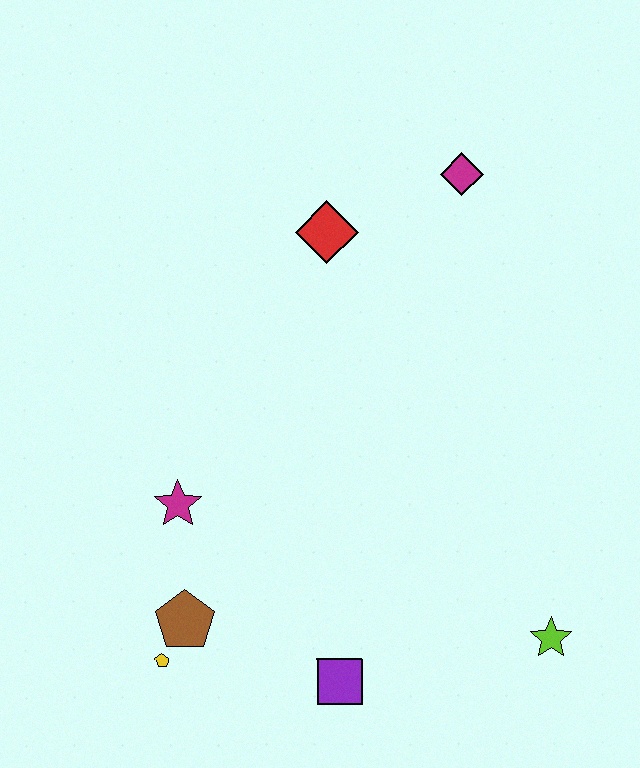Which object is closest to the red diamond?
The magenta diamond is closest to the red diamond.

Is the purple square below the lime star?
Yes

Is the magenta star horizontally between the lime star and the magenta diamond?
No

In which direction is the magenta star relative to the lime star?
The magenta star is to the left of the lime star.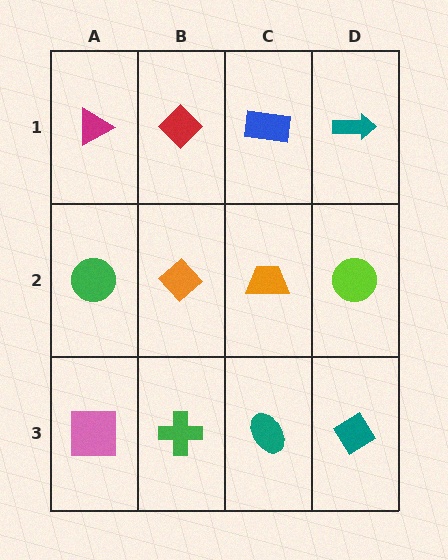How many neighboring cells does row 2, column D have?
3.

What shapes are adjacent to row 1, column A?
A green circle (row 2, column A), a red diamond (row 1, column B).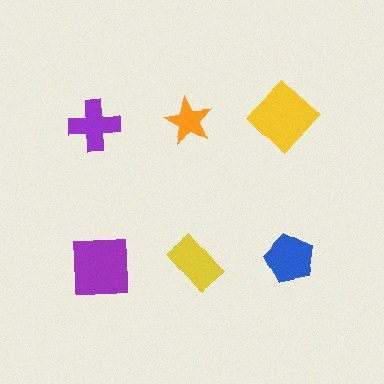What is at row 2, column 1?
A purple square.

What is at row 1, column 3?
A yellow diamond.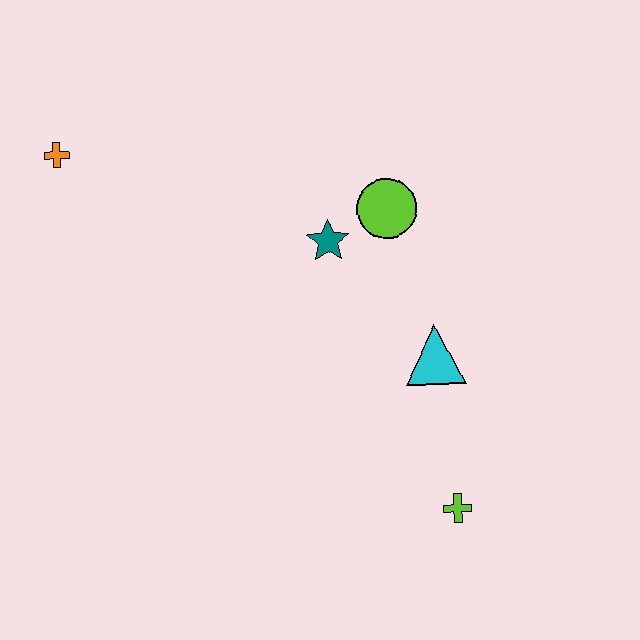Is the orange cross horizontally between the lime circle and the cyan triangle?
No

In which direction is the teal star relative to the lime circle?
The teal star is to the left of the lime circle.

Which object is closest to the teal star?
The lime circle is closest to the teal star.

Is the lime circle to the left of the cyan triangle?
Yes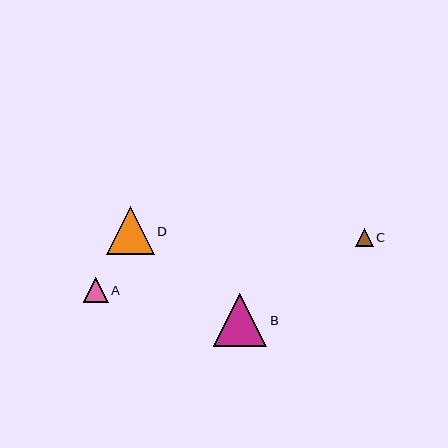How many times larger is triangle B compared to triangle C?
Triangle B is approximately 3.0 times the size of triangle C.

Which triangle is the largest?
Triangle B is the largest with a size of approximately 54 pixels.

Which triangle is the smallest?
Triangle C is the smallest with a size of approximately 18 pixels.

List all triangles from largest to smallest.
From largest to smallest: B, D, A, C.